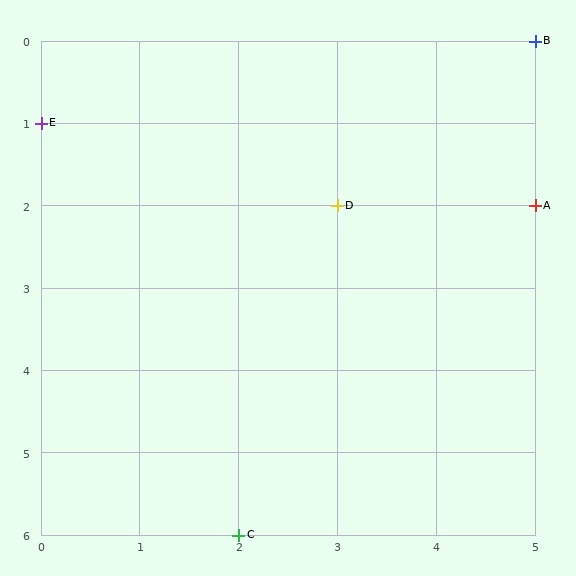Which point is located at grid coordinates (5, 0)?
Point B is at (5, 0).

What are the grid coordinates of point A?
Point A is at grid coordinates (5, 2).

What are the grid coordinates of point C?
Point C is at grid coordinates (2, 6).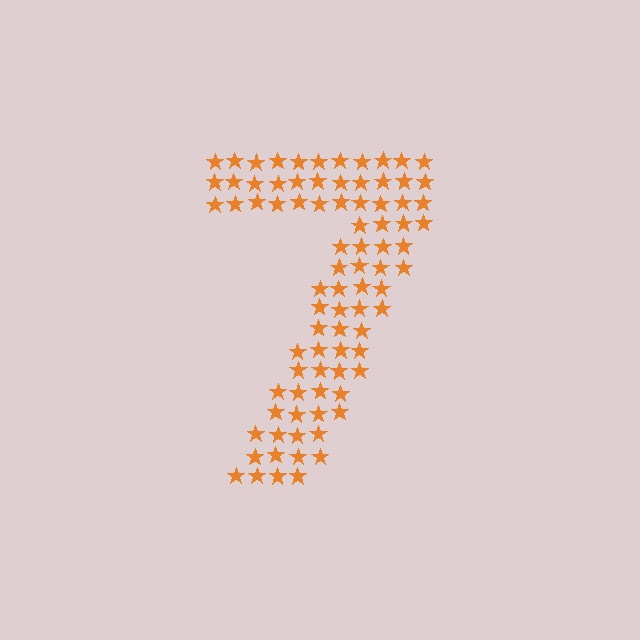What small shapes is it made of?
It is made of small stars.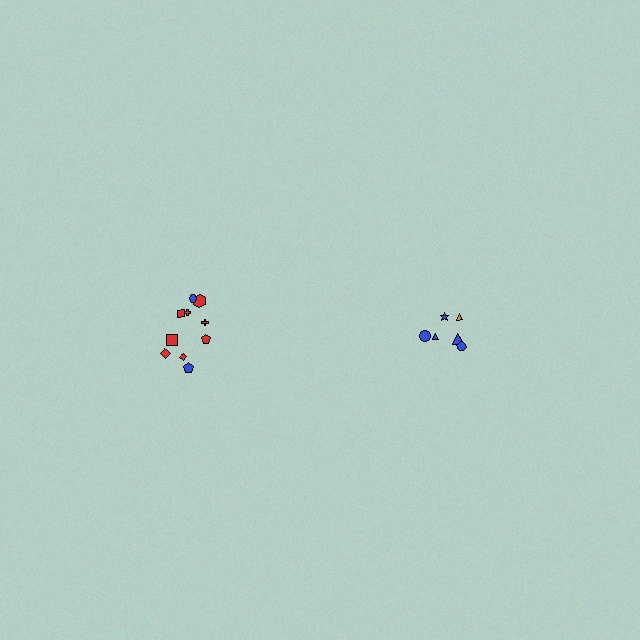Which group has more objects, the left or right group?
The left group.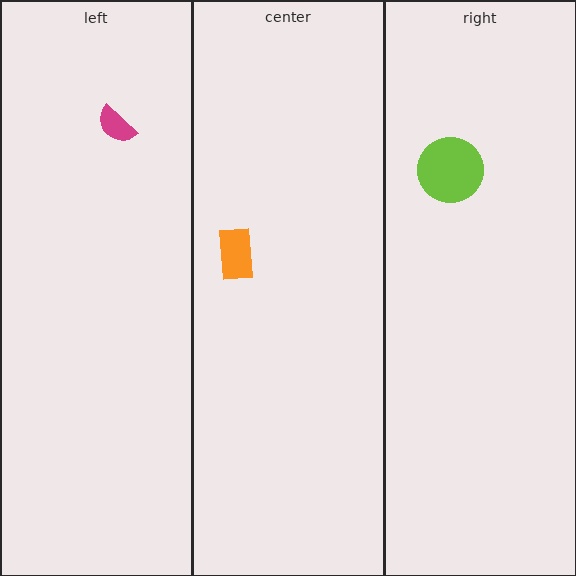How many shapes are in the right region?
1.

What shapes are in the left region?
The magenta semicircle.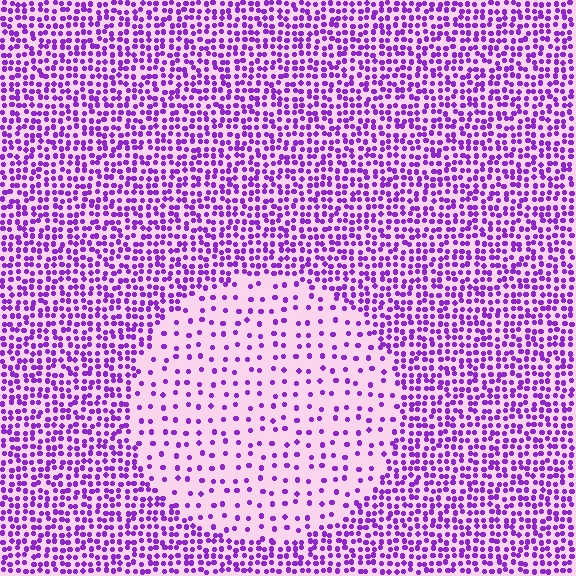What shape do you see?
I see a circle.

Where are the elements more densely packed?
The elements are more densely packed outside the circle boundary.